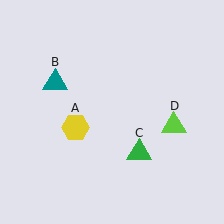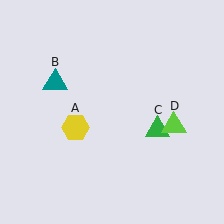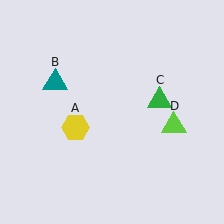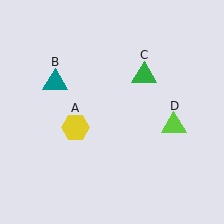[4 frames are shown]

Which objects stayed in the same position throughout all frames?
Yellow hexagon (object A) and teal triangle (object B) and lime triangle (object D) remained stationary.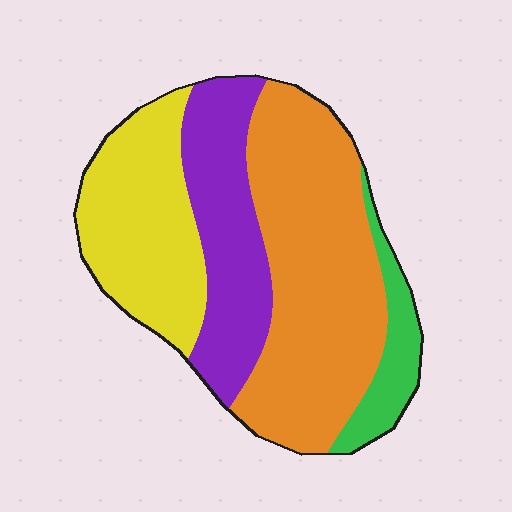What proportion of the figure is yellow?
Yellow covers 25% of the figure.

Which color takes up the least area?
Green, at roughly 10%.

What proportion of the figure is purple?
Purple takes up about one quarter (1/4) of the figure.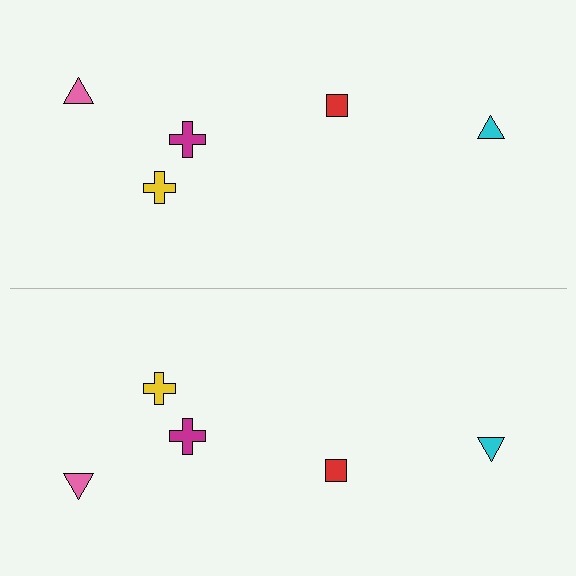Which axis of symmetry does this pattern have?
The pattern has a horizontal axis of symmetry running through the center of the image.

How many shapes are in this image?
There are 10 shapes in this image.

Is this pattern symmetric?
Yes, this pattern has bilateral (reflection) symmetry.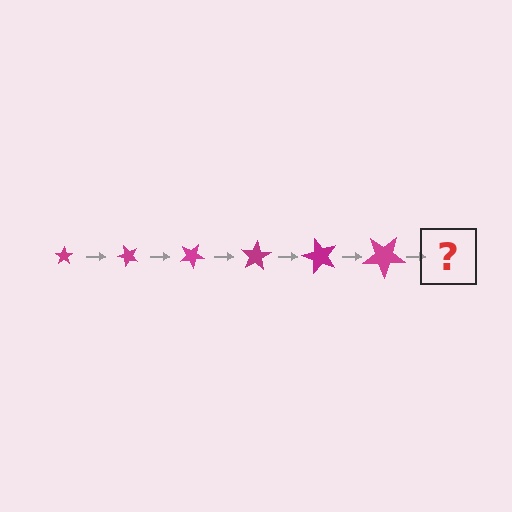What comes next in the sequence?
The next element should be a star, larger than the previous one and rotated 300 degrees from the start.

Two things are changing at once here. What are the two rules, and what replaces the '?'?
The two rules are that the star grows larger each step and it rotates 50 degrees each step. The '?' should be a star, larger than the previous one and rotated 300 degrees from the start.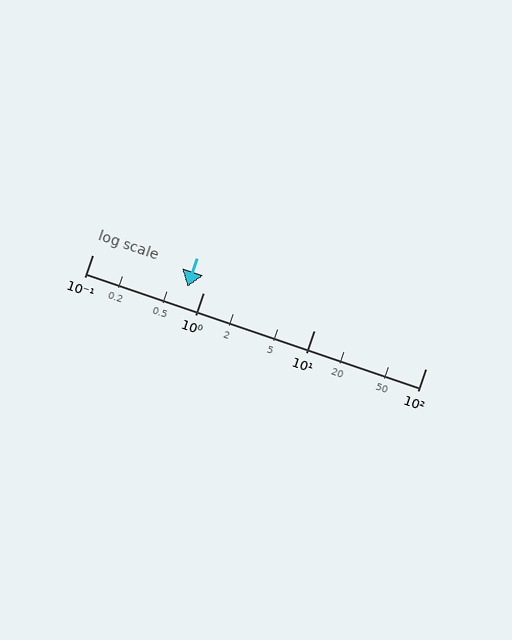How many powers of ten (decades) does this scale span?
The scale spans 3 decades, from 0.1 to 100.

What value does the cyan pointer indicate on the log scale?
The pointer indicates approximately 0.72.